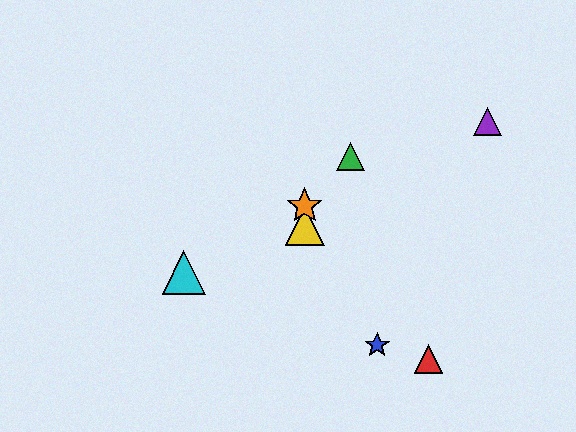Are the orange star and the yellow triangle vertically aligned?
Yes, both are at x≈305.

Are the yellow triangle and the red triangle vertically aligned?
No, the yellow triangle is at x≈305 and the red triangle is at x≈428.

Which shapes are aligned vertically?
The yellow triangle, the orange star are aligned vertically.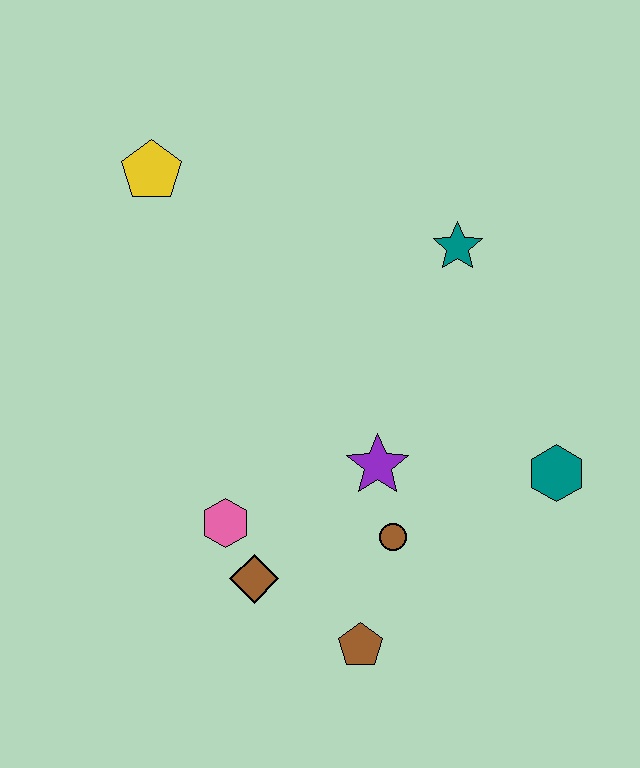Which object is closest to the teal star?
The purple star is closest to the teal star.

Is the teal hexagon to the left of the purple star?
No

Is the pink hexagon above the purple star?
No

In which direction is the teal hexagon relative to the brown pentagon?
The teal hexagon is to the right of the brown pentagon.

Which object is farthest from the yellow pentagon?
The brown pentagon is farthest from the yellow pentagon.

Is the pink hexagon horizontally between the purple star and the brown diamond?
No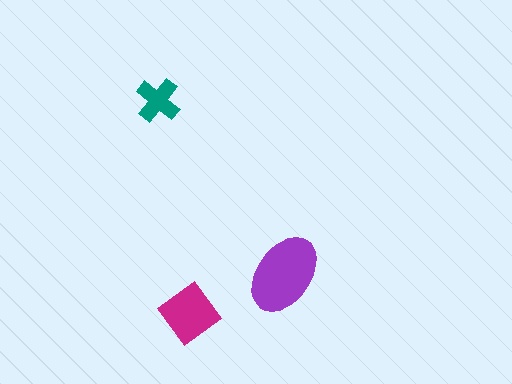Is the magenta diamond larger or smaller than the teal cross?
Larger.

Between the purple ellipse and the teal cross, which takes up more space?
The purple ellipse.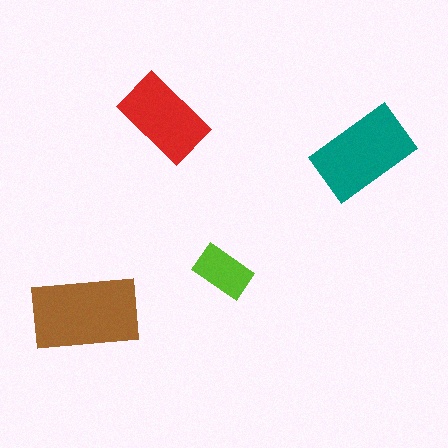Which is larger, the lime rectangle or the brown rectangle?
The brown one.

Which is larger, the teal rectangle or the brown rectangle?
The brown one.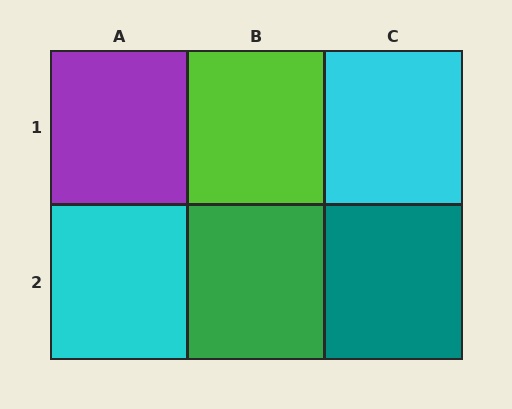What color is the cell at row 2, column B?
Green.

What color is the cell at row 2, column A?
Cyan.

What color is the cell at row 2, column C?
Teal.